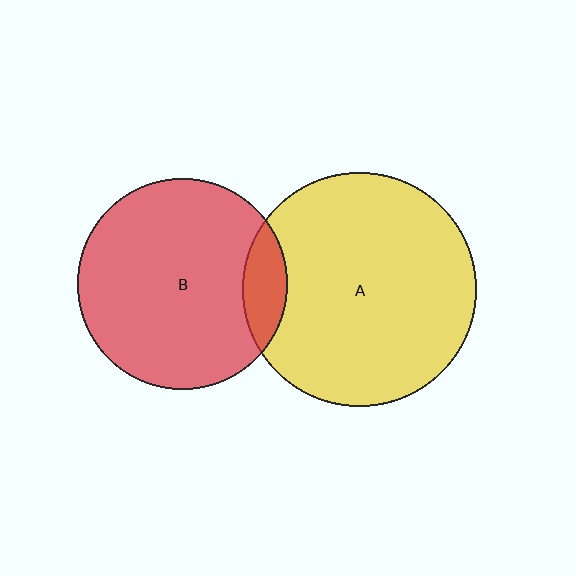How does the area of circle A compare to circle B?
Approximately 1.2 times.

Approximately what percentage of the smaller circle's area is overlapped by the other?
Approximately 10%.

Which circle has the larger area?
Circle A (yellow).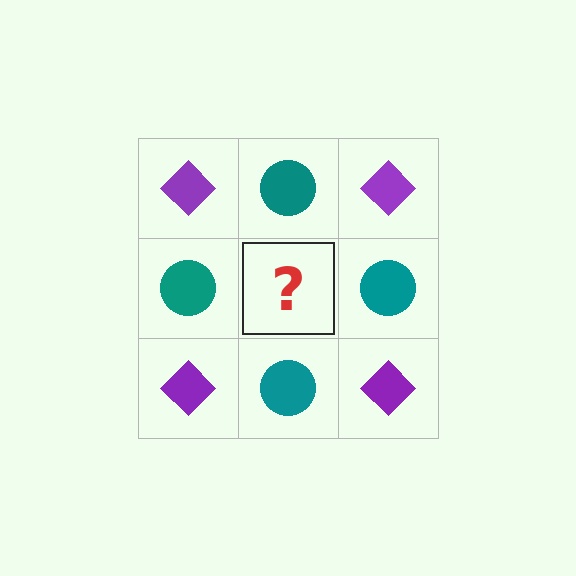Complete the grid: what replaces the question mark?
The question mark should be replaced with a purple diamond.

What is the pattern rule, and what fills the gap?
The rule is that it alternates purple diamond and teal circle in a checkerboard pattern. The gap should be filled with a purple diamond.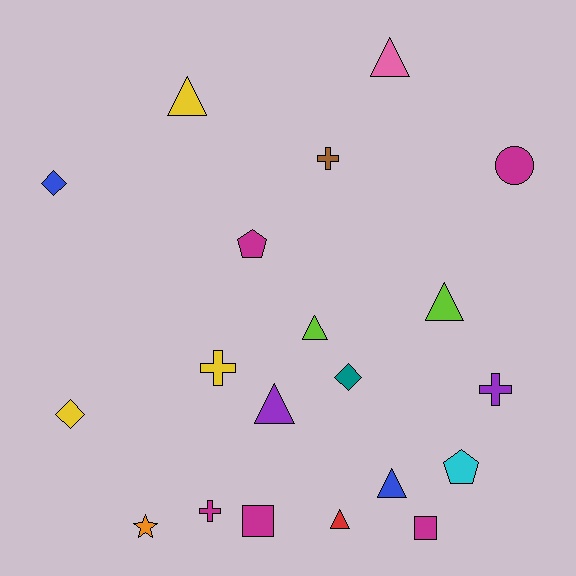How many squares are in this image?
There are 2 squares.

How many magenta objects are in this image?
There are 5 magenta objects.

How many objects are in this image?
There are 20 objects.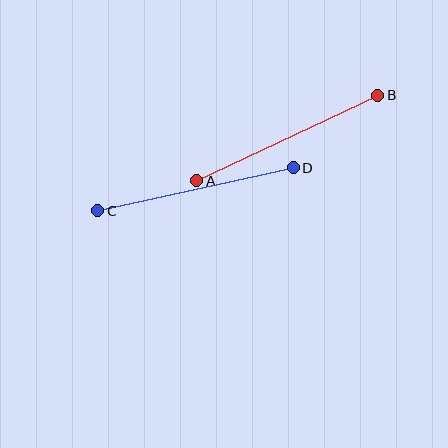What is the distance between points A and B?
The distance is approximately 200 pixels.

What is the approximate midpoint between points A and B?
The midpoint is at approximately (287, 138) pixels.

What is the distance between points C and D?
The distance is approximately 200 pixels.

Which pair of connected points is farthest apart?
Points A and B are farthest apart.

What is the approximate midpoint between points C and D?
The midpoint is at approximately (196, 189) pixels.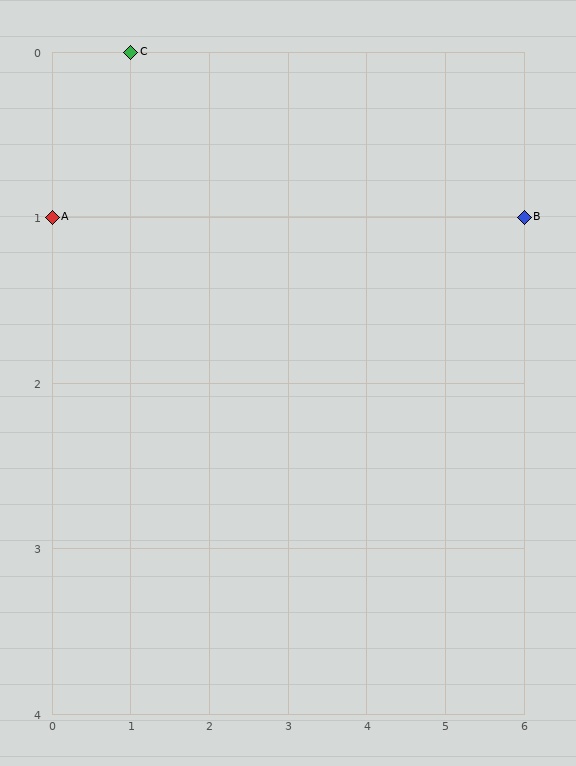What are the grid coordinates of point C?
Point C is at grid coordinates (1, 0).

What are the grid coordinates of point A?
Point A is at grid coordinates (0, 1).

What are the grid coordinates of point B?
Point B is at grid coordinates (6, 1).